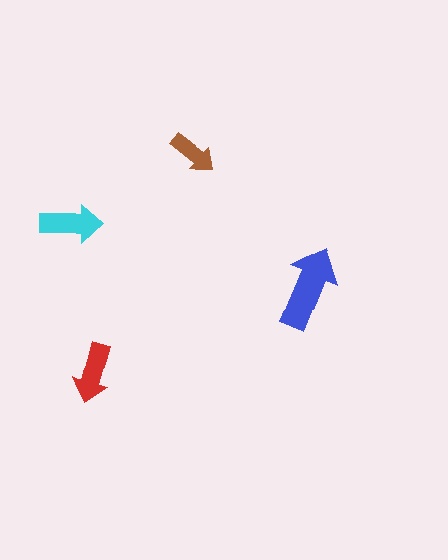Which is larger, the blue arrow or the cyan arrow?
The blue one.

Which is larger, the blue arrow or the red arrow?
The blue one.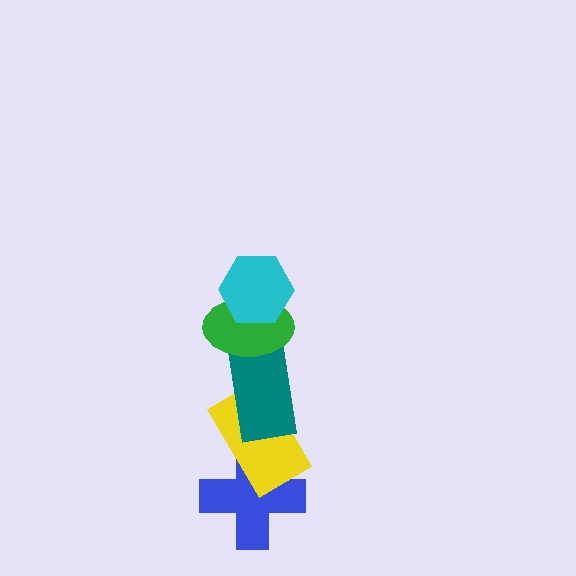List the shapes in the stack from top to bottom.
From top to bottom: the cyan hexagon, the green ellipse, the teal rectangle, the yellow rectangle, the blue cross.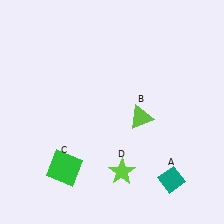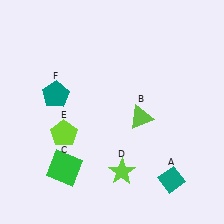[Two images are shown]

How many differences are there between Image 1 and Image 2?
There are 2 differences between the two images.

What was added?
A lime pentagon (E), a teal pentagon (F) were added in Image 2.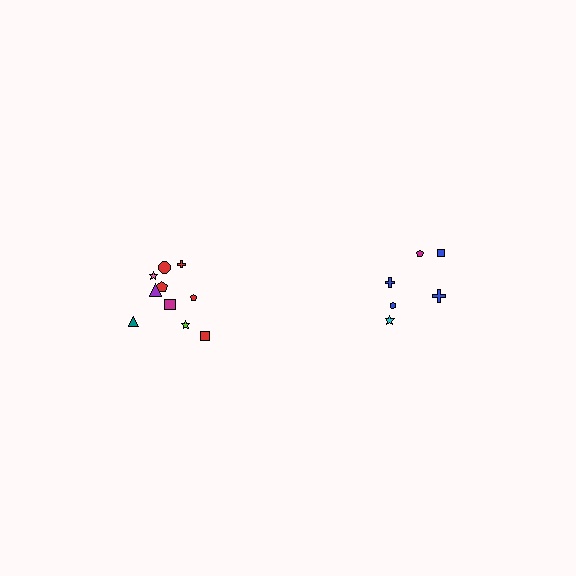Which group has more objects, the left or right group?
The left group.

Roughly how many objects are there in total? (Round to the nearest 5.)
Roughly 15 objects in total.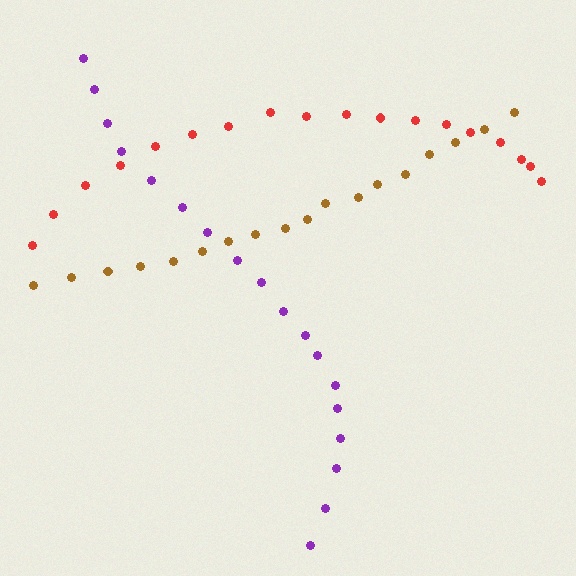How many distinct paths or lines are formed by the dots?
There are 3 distinct paths.